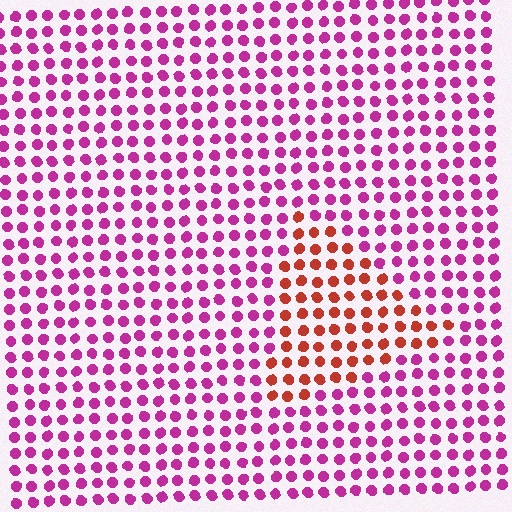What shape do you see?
I see a triangle.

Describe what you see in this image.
The image is filled with small magenta elements in a uniform arrangement. A triangle-shaped region is visible where the elements are tinted to a slightly different hue, forming a subtle color boundary.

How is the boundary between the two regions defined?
The boundary is defined purely by a slight shift in hue (about 51 degrees). Spacing, size, and orientation are identical on both sides.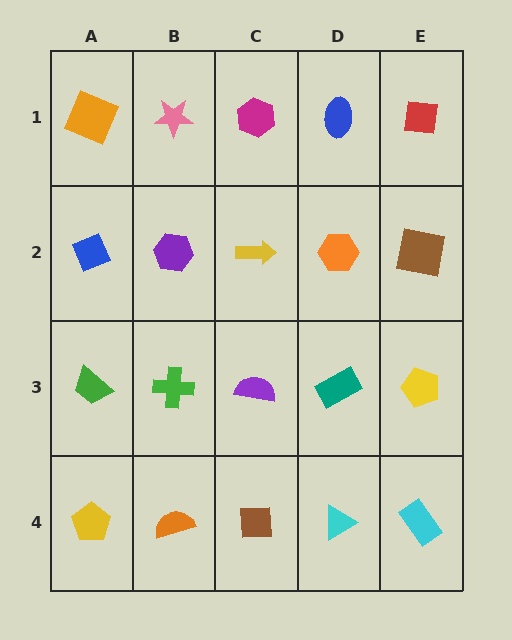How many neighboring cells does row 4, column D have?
3.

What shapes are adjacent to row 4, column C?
A purple semicircle (row 3, column C), an orange semicircle (row 4, column B), a cyan triangle (row 4, column D).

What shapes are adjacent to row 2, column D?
A blue ellipse (row 1, column D), a teal rectangle (row 3, column D), a yellow arrow (row 2, column C), a brown square (row 2, column E).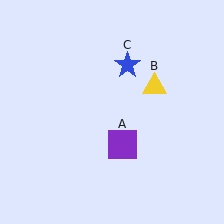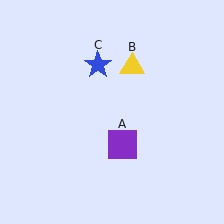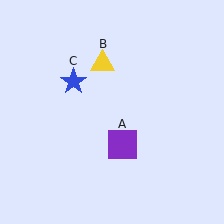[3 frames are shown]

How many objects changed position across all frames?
2 objects changed position: yellow triangle (object B), blue star (object C).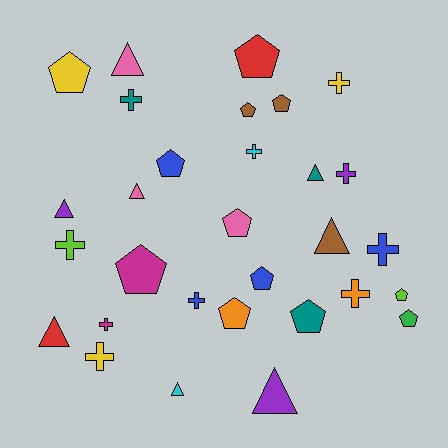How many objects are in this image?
There are 30 objects.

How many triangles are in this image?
There are 8 triangles.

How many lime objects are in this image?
There are 2 lime objects.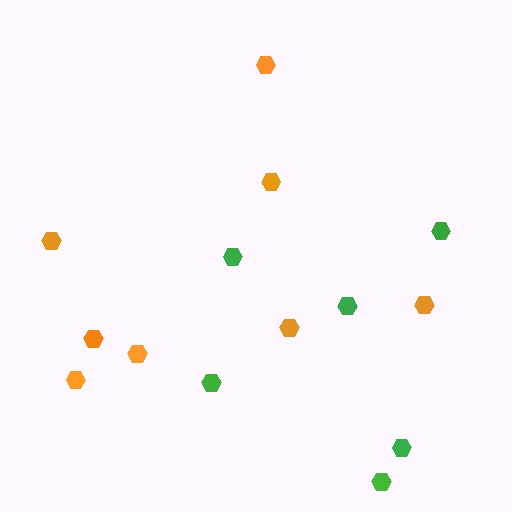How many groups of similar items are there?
There are 2 groups: one group of green hexagons (6) and one group of orange hexagons (8).